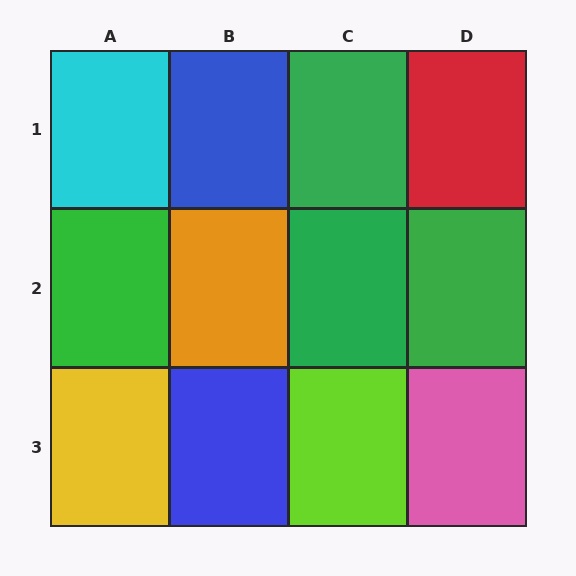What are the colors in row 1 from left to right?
Cyan, blue, green, red.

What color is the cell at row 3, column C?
Lime.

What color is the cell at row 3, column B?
Blue.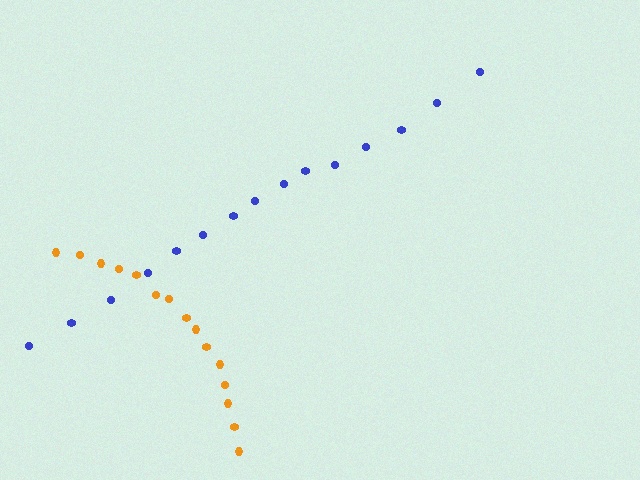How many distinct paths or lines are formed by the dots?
There are 2 distinct paths.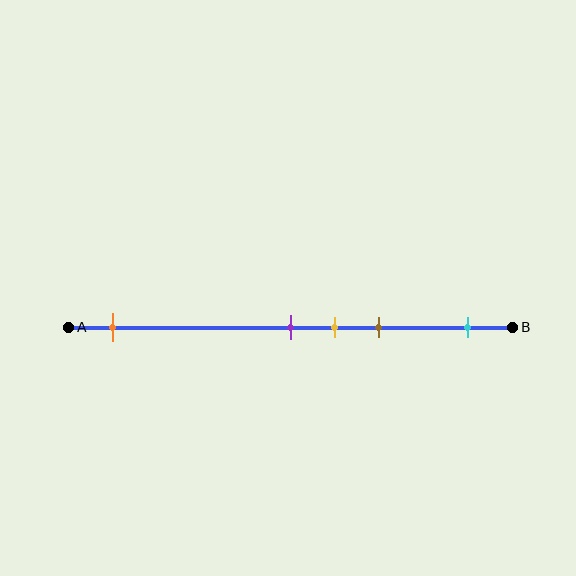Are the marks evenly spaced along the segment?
No, the marks are not evenly spaced.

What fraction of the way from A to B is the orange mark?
The orange mark is approximately 10% (0.1) of the way from A to B.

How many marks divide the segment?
There are 5 marks dividing the segment.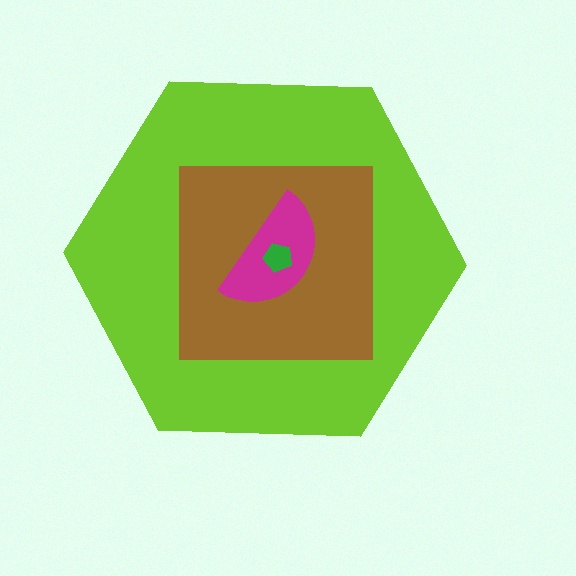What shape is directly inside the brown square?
The magenta semicircle.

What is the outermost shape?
The lime hexagon.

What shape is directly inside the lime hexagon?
The brown square.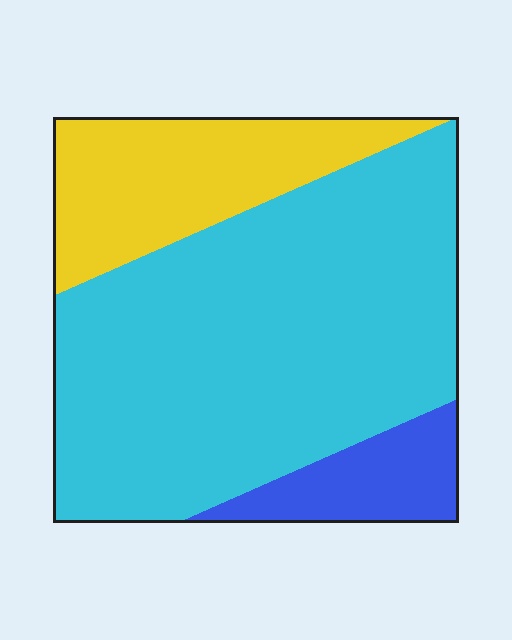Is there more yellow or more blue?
Yellow.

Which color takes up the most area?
Cyan, at roughly 65%.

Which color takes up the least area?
Blue, at roughly 10%.